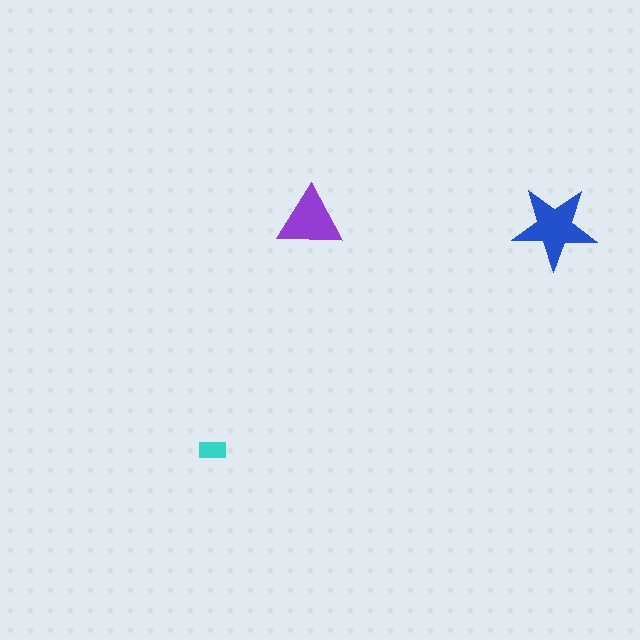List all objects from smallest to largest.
The cyan rectangle, the purple triangle, the blue star.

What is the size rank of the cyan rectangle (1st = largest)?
3rd.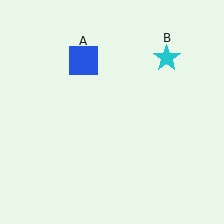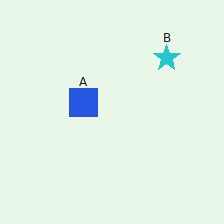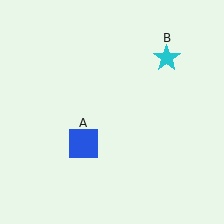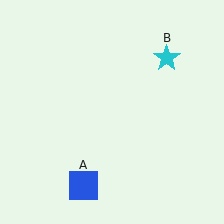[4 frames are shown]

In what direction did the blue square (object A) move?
The blue square (object A) moved down.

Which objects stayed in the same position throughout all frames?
Cyan star (object B) remained stationary.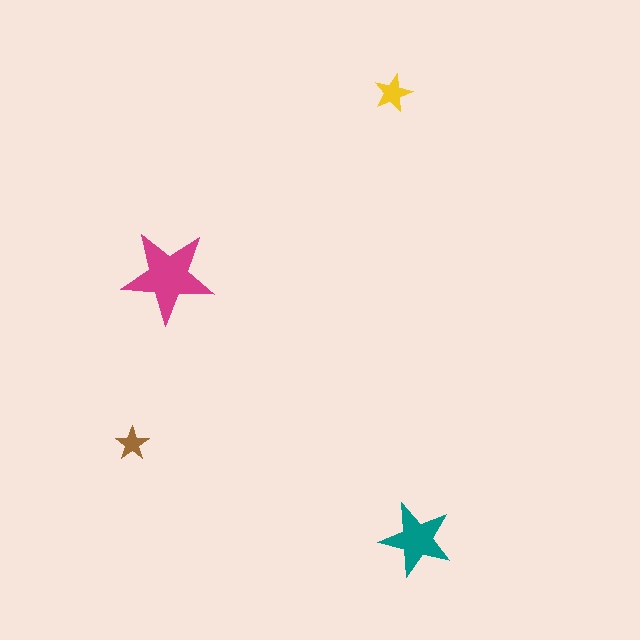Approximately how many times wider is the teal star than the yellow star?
About 2 times wider.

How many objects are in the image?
There are 4 objects in the image.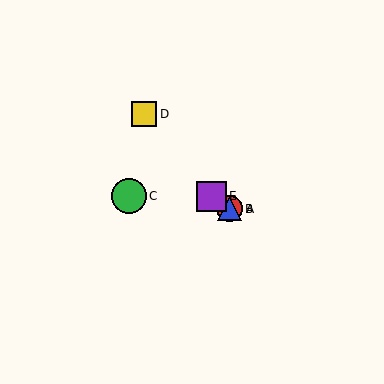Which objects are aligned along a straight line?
Objects A, B, E are aligned along a straight line.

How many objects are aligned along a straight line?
3 objects (A, B, E) are aligned along a straight line.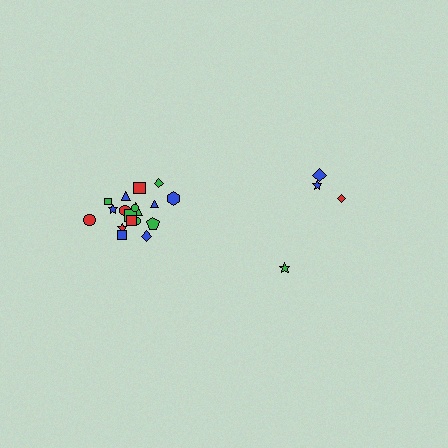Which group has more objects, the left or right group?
The left group.